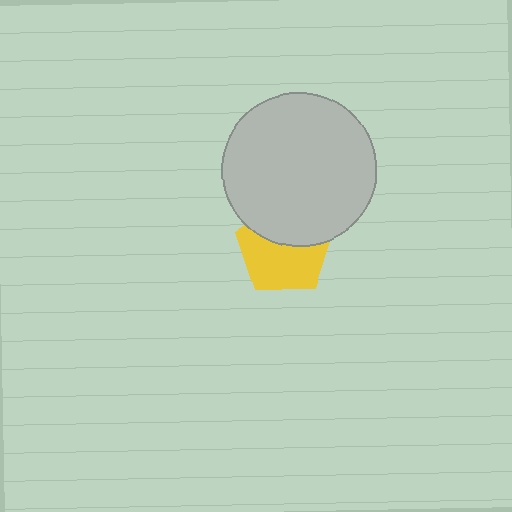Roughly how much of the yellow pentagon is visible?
About half of it is visible (roughly 59%).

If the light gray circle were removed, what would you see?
You would see the complete yellow pentagon.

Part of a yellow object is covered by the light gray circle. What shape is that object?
It is a pentagon.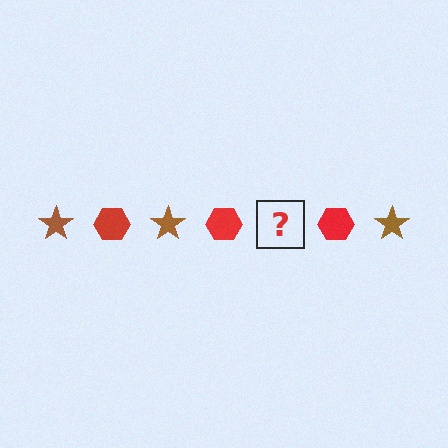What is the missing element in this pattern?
The missing element is a brown star.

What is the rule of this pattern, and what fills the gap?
The rule is that the pattern alternates between brown star and red hexagon. The gap should be filled with a brown star.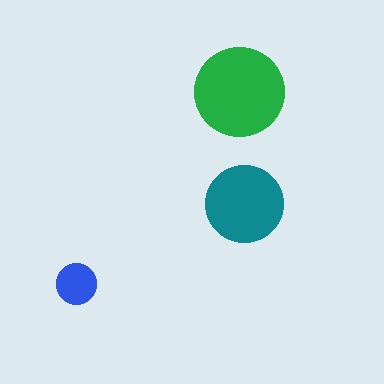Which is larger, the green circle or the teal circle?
The green one.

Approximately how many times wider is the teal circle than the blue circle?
About 2 times wider.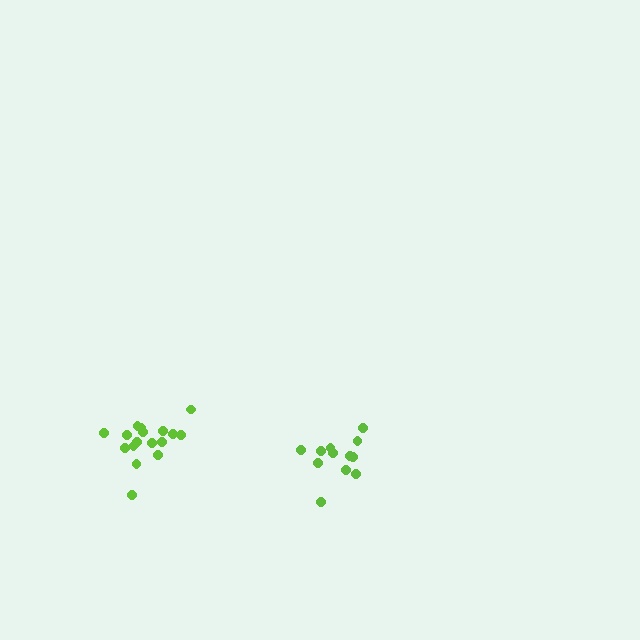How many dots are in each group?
Group 1: 12 dots, Group 2: 17 dots (29 total).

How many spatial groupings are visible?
There are 2 spatial groupings.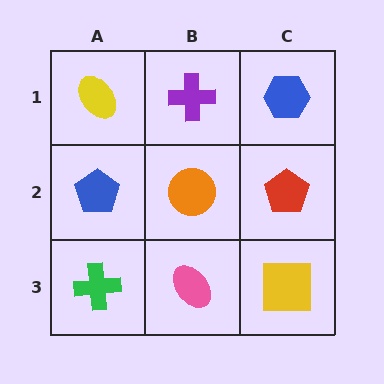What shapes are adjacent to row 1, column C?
A red pentagon (row 2, column C), a purple cross (row 1, column B).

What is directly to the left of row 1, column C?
A purple cross.